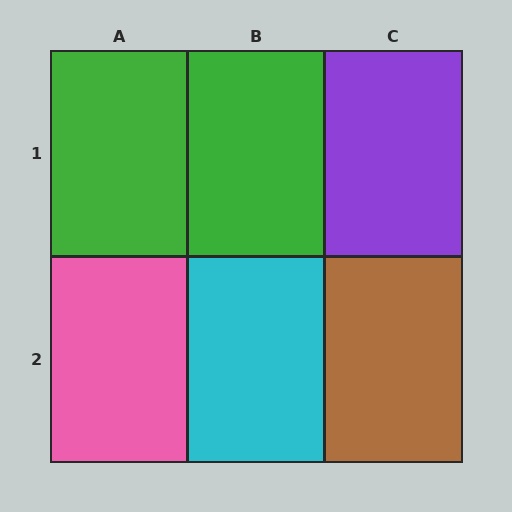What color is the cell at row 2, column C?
Brown.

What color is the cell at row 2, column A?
Pink.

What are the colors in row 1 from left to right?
Green, green, purple.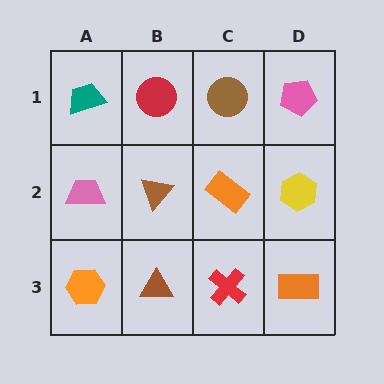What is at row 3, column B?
A brown triangle.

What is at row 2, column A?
A pink trapezoid.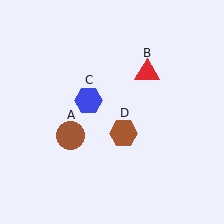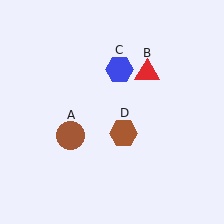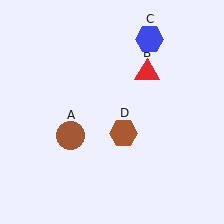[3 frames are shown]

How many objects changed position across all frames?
1 object changed position: blue hexagon (object C).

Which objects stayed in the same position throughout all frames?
Brown circle (object A) and red triangle (object B) and brown hexagon (object D) remained stationary.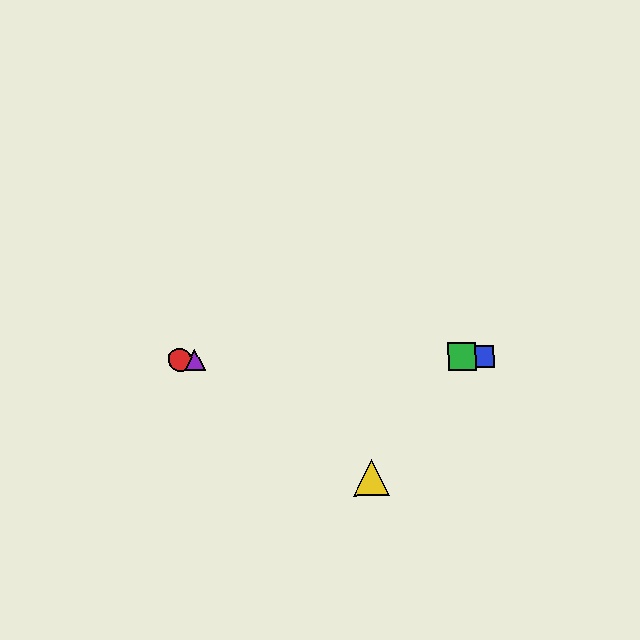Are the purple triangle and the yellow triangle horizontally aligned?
No, the purple triangle is at y≈360 and the yellow triangle is at y≈477.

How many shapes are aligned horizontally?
4 shapes (the red circle, the blue square, the green square, the purple triangle) are aligned horizontally.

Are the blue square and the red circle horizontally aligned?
Yes, both are at y≈356.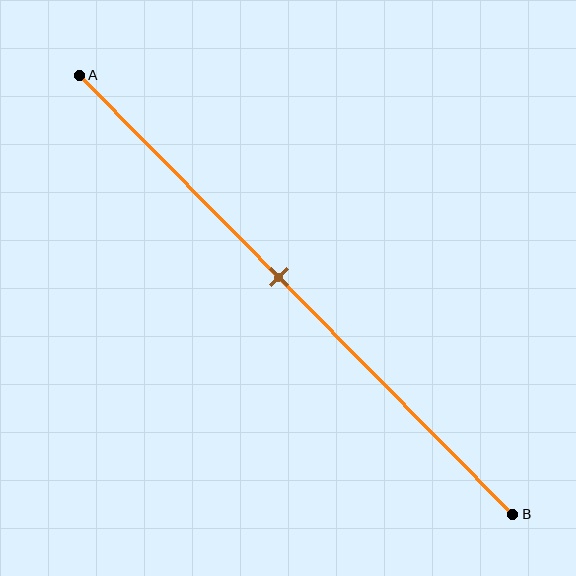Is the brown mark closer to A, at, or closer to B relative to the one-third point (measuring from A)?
The brown mark is closer to point B than the one-third point of segment AB.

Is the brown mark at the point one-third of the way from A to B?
No, the mark is at about 45% from A, not at the 33% one-third point.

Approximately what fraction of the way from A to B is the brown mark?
The brown mark is approximately 45% of the way from A to B.